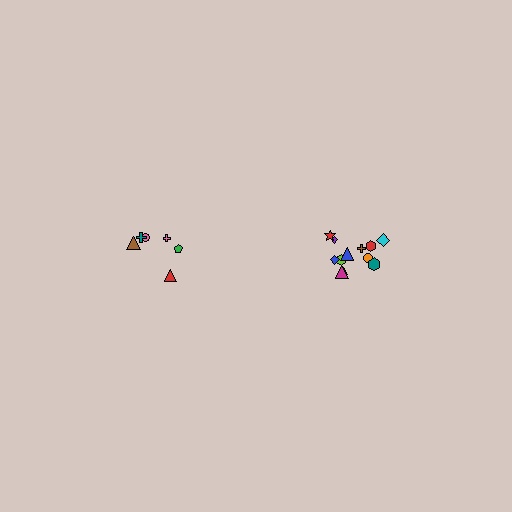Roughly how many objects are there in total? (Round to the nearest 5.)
Roughly 20 objects in total.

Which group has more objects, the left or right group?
The right group.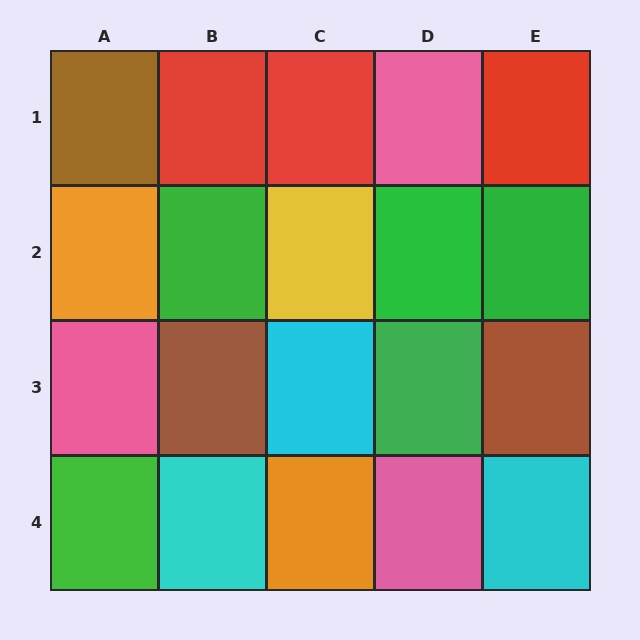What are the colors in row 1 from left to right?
Brown, red, red, pink, red.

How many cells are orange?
2 cells are orange.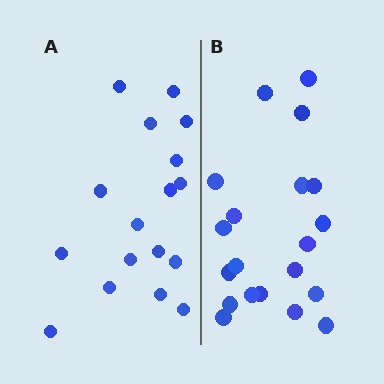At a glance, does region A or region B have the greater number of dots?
Region B (the right region) has more dots.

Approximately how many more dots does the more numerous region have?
Region B has just a few more — roughly 2 or 3 more dots than region A.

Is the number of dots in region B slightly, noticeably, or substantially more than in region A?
Region B has only slightly more — the two regions are fairly close. The ratio is roughly 1.2 to 1.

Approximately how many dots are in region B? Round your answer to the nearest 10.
About 20 dots.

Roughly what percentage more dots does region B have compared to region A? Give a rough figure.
About 20% more.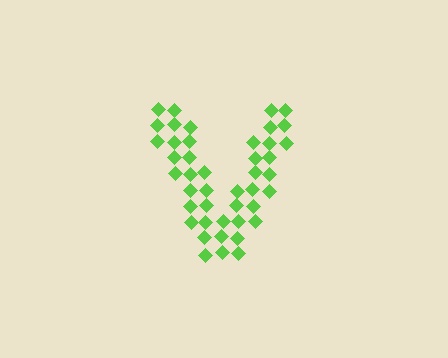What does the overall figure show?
The overall figure shows the letter V.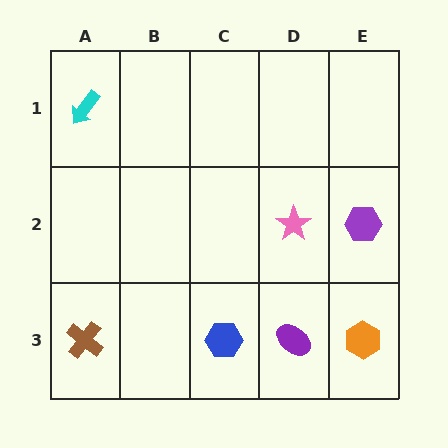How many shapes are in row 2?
2 shapes.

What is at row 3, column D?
A purple ellipse.